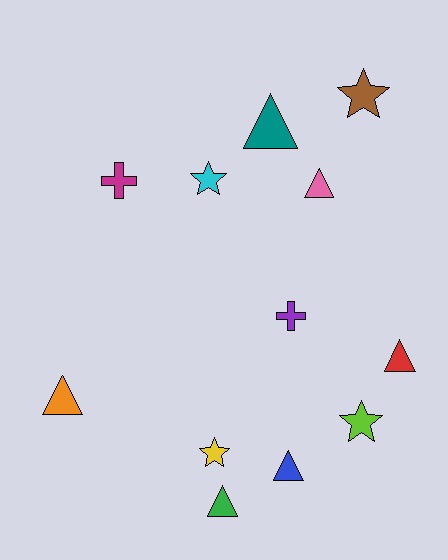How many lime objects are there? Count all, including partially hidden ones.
There is 1 lime object.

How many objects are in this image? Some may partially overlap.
There are 12 objects.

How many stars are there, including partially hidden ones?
There are 4 stars.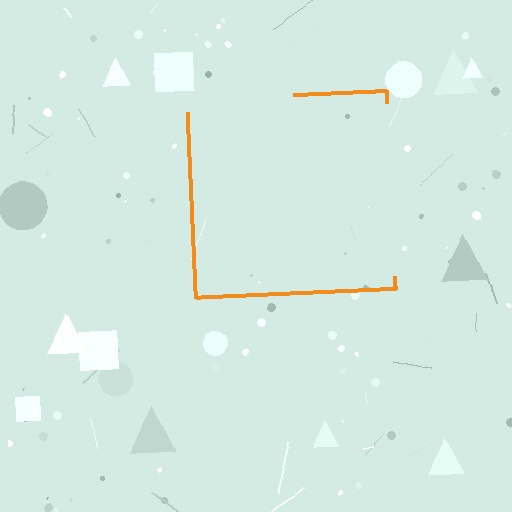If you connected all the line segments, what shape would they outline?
They would outline a square.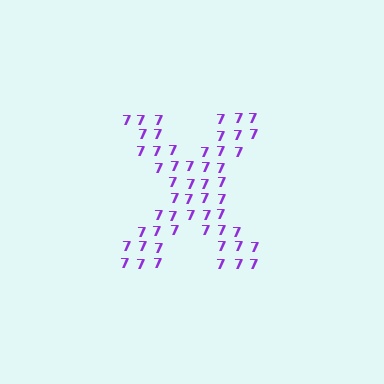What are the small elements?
The small elements are digit 7's.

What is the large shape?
The large shape is the letter X.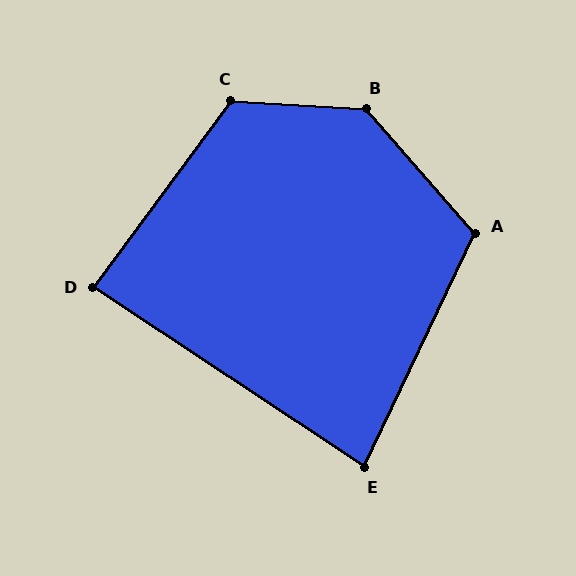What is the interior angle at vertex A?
Approximately 113 degrees (obtuse).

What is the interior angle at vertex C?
Approximately 123 degrees (obtuse).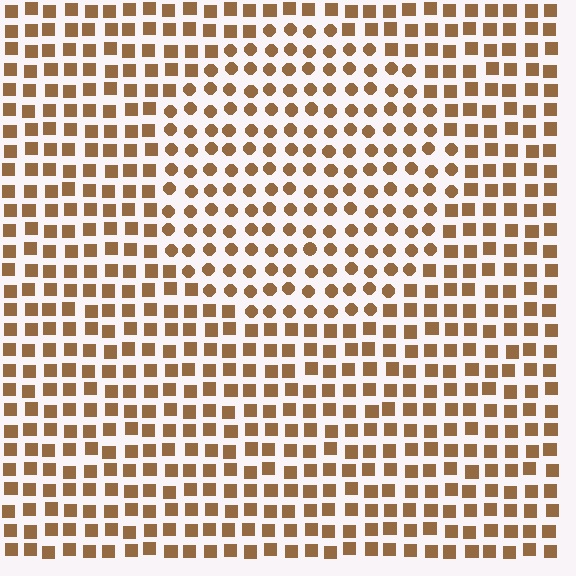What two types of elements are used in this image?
The image uses circles inside the circle region and squares outside it.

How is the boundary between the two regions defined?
The boundary is defined by a change in element shape: circles inside vs. squares outside. All elements share the same color and spacing.